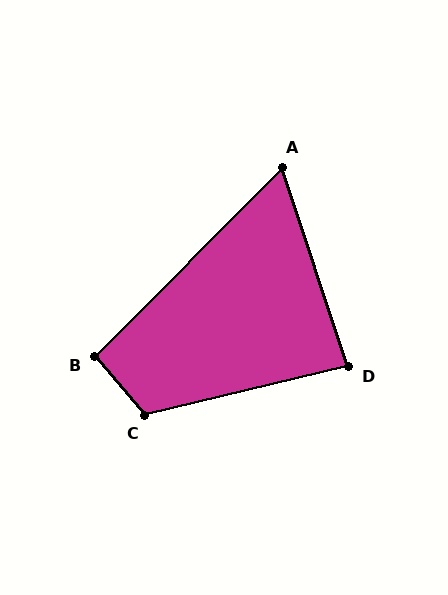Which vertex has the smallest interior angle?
A, at approximately 63 degrees.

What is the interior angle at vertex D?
Approximately 85 degrees (approximately right).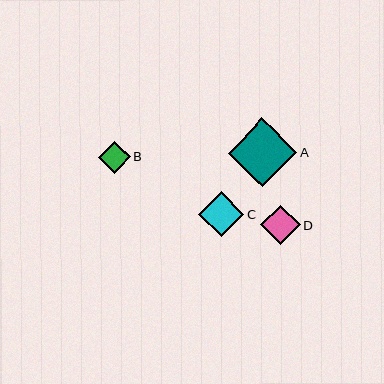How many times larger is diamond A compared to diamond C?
Diamond A is approximately 1.5 times the size of diamond C.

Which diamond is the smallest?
Diamond B is the smallest with a size of approximately 32 pixels.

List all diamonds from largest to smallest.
From largest to smallest: A, C, D, B.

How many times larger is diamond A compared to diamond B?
Diamond A is approximately 2.2 times the size of diamond B.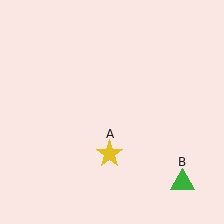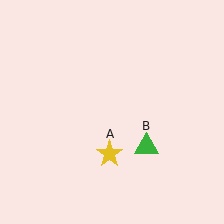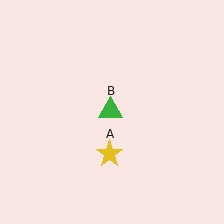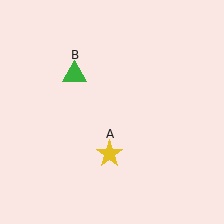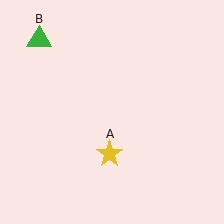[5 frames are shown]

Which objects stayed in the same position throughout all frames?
Yellow star (object A) remained stationary.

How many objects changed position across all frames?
1 object changed position: green triangle (object B).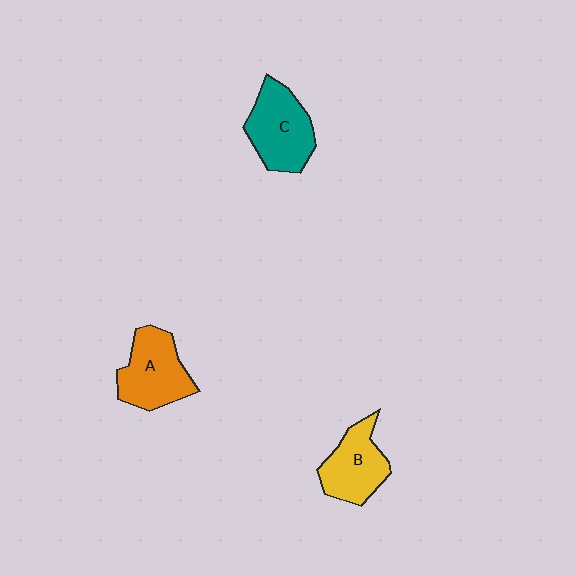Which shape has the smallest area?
Shape B (yellow).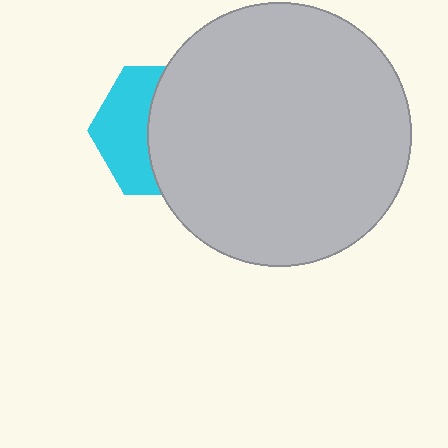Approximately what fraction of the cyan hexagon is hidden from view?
Roughly 58% of the cyan hexagon is hidden behind the light gray circle.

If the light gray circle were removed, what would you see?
You would see the complete cyan hexagon.